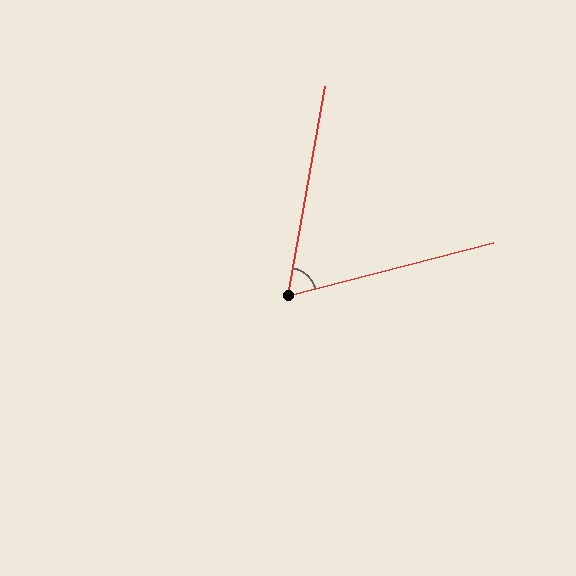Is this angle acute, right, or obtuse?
It is acute.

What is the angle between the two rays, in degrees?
Approximately 65 degrees.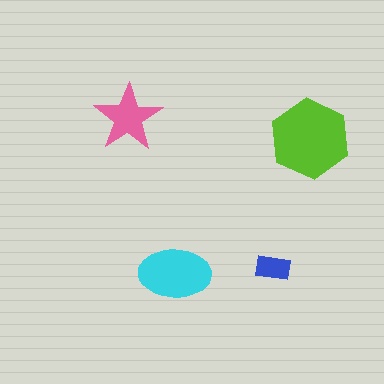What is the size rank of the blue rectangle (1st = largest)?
4th.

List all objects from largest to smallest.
The lime hexagon, the cyan ellipse, the pink star, the blue rectangle.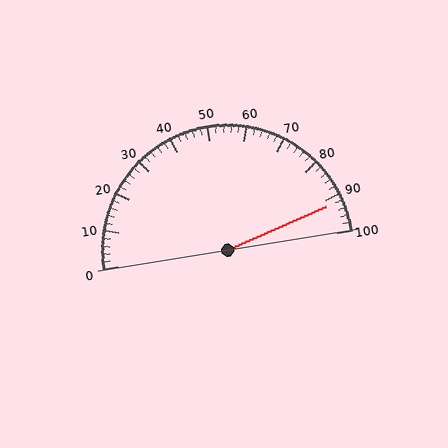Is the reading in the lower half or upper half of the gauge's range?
The reading is in the upper half of the range (0 to 100).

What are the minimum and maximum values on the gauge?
The gauge ranges from 0 to 100.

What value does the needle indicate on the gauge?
The needle indicates approximately 92.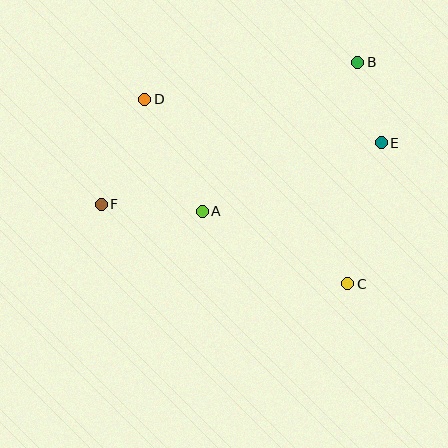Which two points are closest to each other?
Points B and E are closest to each other.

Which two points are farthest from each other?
Points B and F are farthest from each other.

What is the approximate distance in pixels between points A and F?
The distance between A and F is approximately 101 pixels.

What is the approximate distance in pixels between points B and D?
The distance between B and D is approximately 217 pixels.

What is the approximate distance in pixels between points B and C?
The distance between B and C is approximately 221 pixels.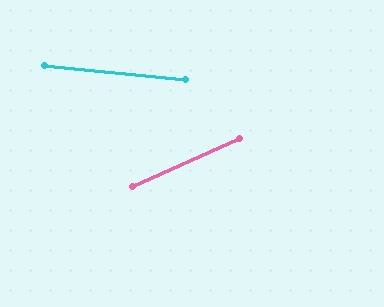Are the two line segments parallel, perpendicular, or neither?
Neither parallel nor perpendicular — they differ by about 30°.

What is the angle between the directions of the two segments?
Approximately 30 degrees.